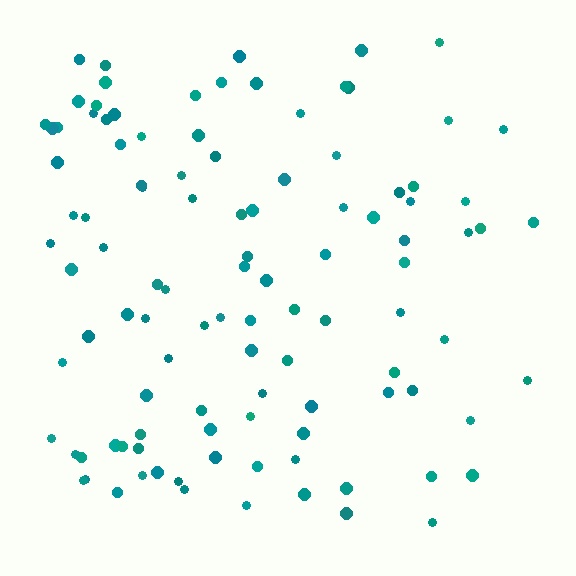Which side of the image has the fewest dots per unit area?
The right.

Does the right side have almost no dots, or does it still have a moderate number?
Still a moderate number, just noticeably fewer than the left.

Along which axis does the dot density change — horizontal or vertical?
Horizontal.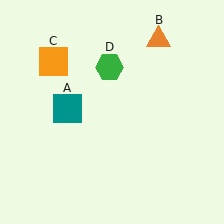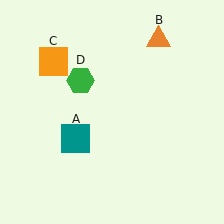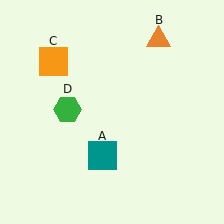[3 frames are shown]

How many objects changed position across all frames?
2 objects changed position: teal square (object A), green hexagon (object D).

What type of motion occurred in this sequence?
The teal square (object A), green hexagon (object D) rotated counterclockwise around the center of the scene.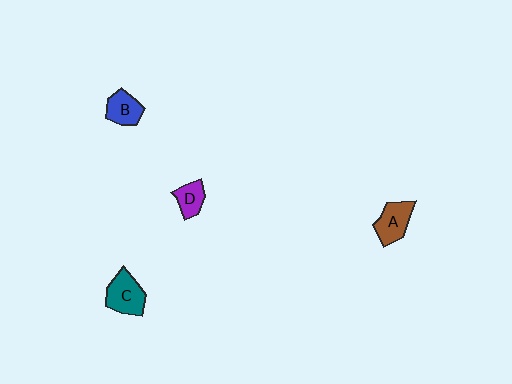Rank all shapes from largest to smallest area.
From largest to smallest: C (teal), A (brown), B (blue), D (purple).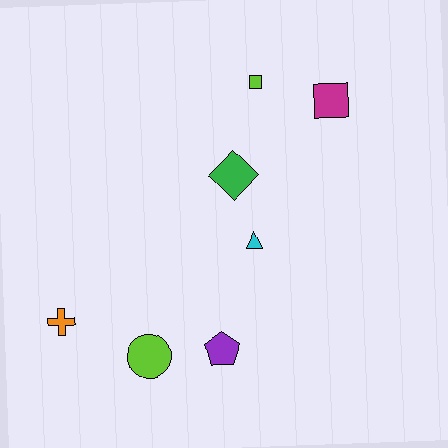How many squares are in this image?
There are 2 squares.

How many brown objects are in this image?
There are no brown objects.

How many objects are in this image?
There are 7 objects.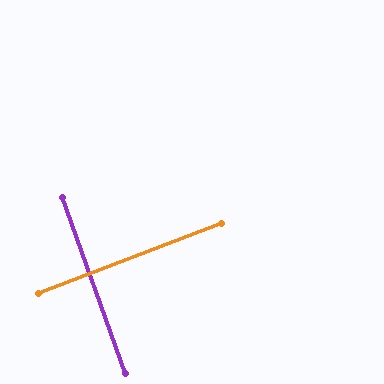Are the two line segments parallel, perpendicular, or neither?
Perpendicular — they meet at approximately 89°.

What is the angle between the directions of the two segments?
Approximately 89 degrees.